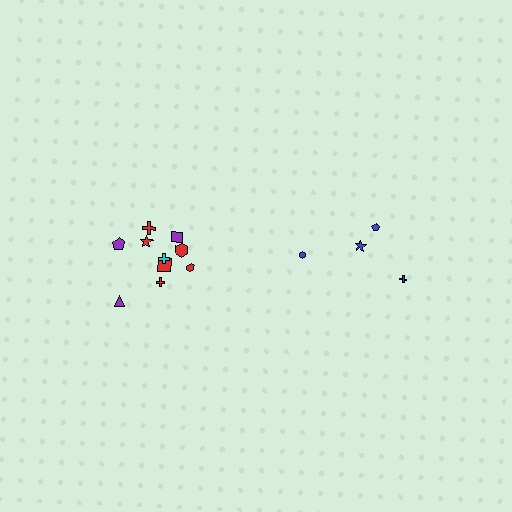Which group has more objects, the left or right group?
The left group.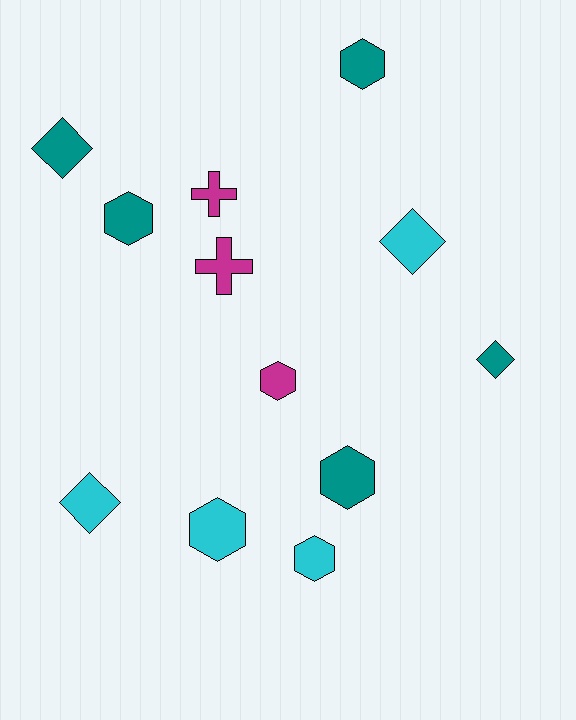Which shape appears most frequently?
Hexagon, with 6 objects.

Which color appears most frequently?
Teal, with 5 objects.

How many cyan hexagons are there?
There are 2 cyan hexagons.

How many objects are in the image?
There are 12 objects.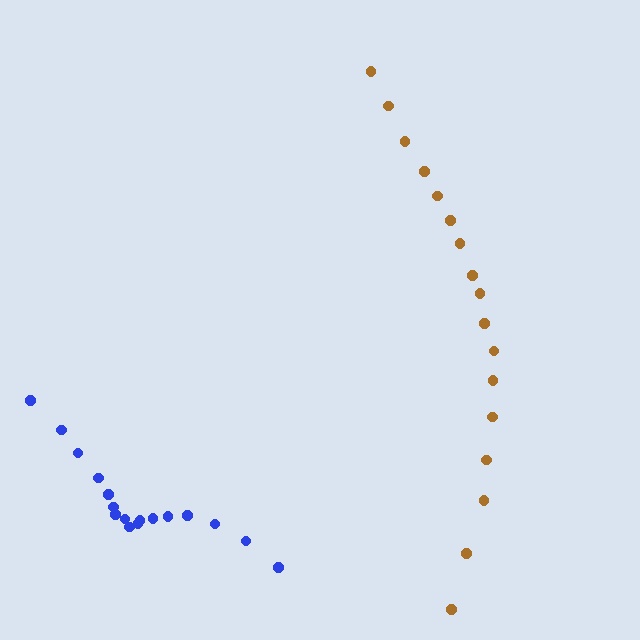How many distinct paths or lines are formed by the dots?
There are 2 distinct paths.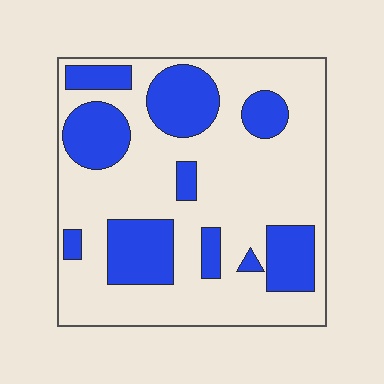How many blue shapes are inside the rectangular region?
10.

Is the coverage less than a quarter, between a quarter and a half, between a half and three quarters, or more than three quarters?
Between a quarter and a half.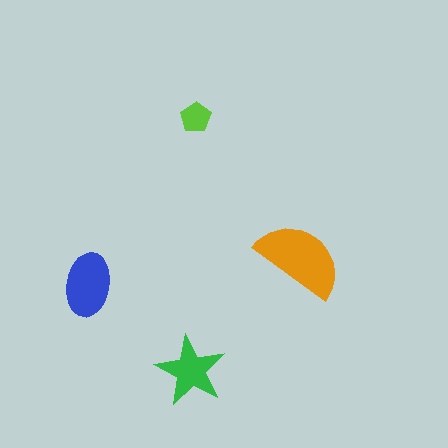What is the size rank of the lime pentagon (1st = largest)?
4th.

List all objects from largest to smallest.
The orange semicircle, the blue ellipse, the green star, the lime pentagon.